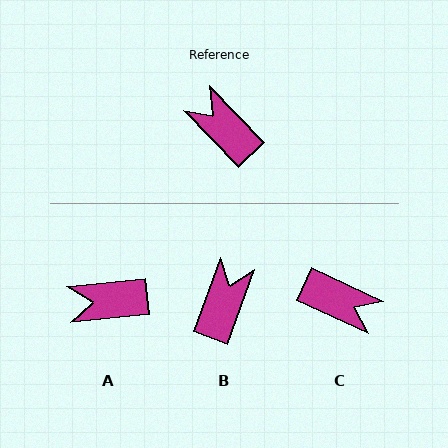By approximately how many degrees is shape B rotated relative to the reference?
Approximately 64 degrees clockwise.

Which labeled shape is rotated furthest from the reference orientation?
C, about 159 degrees away.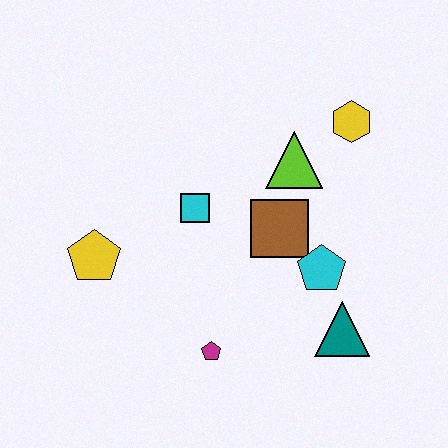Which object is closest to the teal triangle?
The cyan pentagon is closest to the teal triangle.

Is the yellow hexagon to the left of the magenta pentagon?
No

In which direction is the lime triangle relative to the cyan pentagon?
The lime triangle is above the cyan pentagon.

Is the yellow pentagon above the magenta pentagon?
Yes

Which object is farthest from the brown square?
The yellow pentagon is farthest from the brown square.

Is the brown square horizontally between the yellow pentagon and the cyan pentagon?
Yes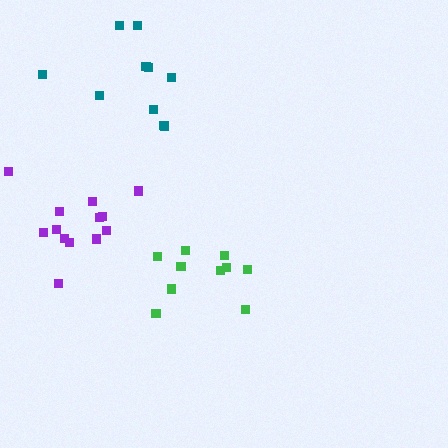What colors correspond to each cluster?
The clusters are colored: teal, green, purple.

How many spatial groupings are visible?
There are 3 spatial groupings.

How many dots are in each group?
Group 1: 10 dots, Group 2: 10 dots, Group 3: 13 dots (33 total).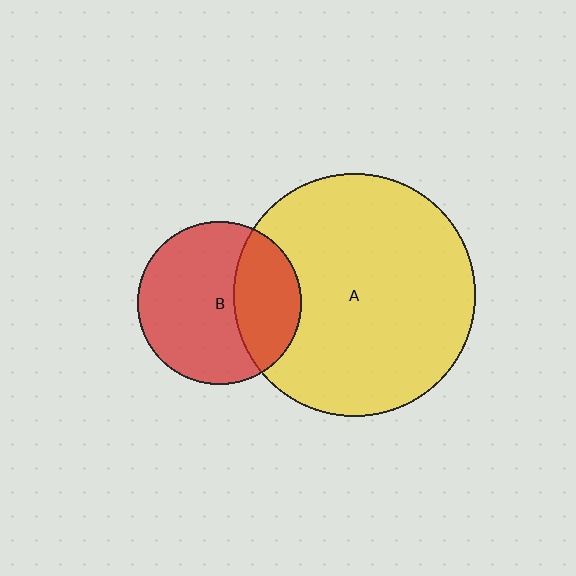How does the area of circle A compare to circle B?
Approximately 2.2 times.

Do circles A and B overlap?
Yes.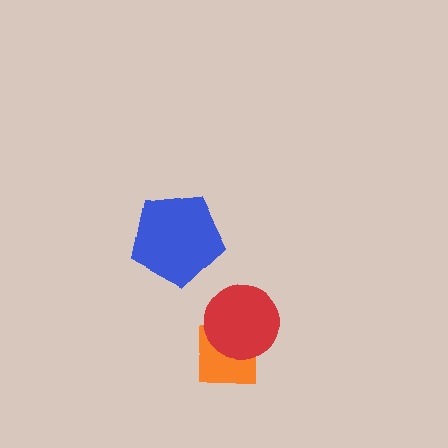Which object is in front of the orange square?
The red circle is in front of the orange square.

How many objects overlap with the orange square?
1 object overlaps with the orange square.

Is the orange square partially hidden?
Yes, it is partially covered by another shape.